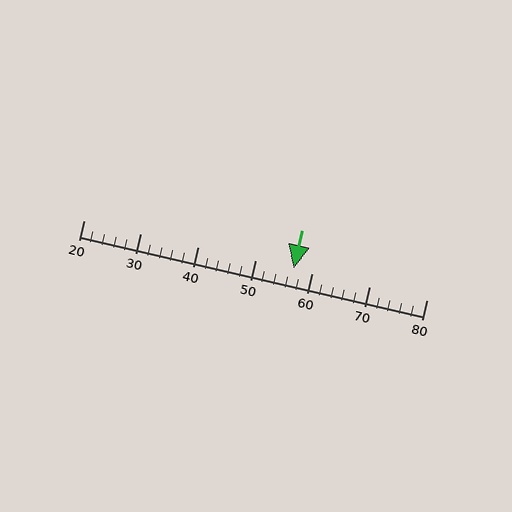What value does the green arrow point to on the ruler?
The green arrow points to approximately 57.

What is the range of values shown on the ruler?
The ruler shows values from 20 to 80.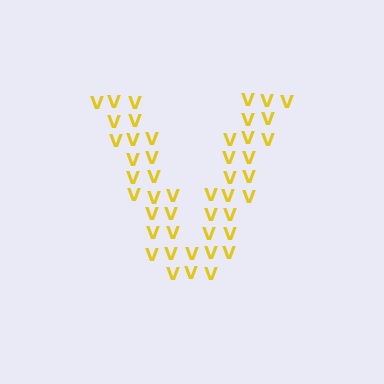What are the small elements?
The small elements are letter V's.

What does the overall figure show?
The overall figure shows the letter V.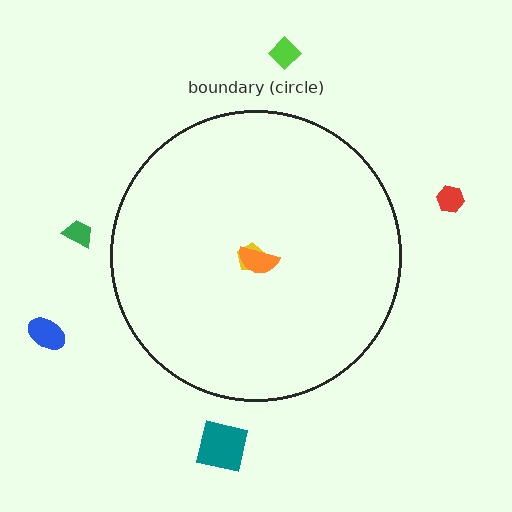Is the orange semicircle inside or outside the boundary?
Inside.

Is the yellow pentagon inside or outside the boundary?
Inside.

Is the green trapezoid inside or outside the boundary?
Outside.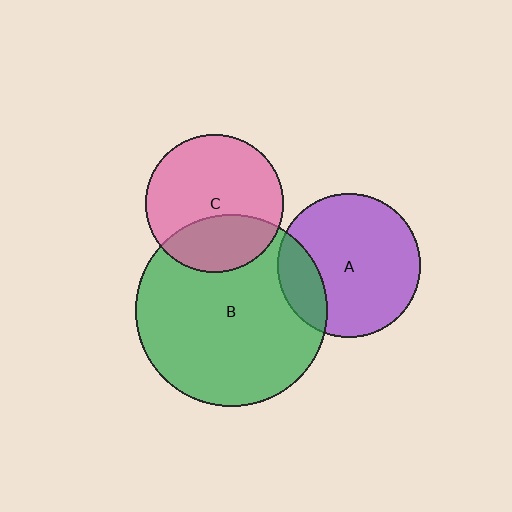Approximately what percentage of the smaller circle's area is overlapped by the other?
Approximately 30%.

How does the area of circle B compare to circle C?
Approximately 2.0 times.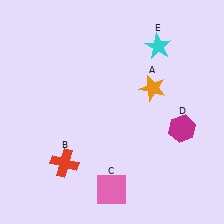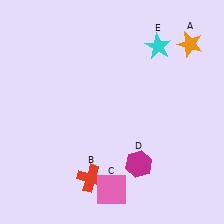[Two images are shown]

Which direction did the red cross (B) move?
The red cross (B) moved right.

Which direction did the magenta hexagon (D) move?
The magenta hexagon (D) moved left.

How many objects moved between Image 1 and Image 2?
3 objects moved between the two images.